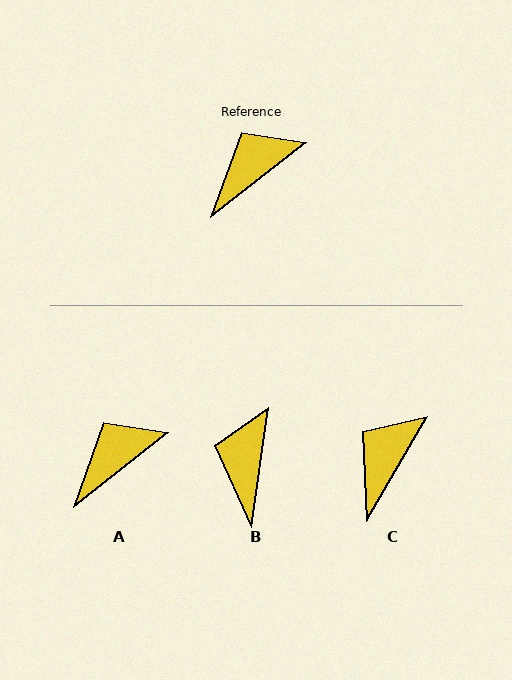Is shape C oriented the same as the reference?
No, it is off by about 22 degrees.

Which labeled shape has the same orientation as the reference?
A.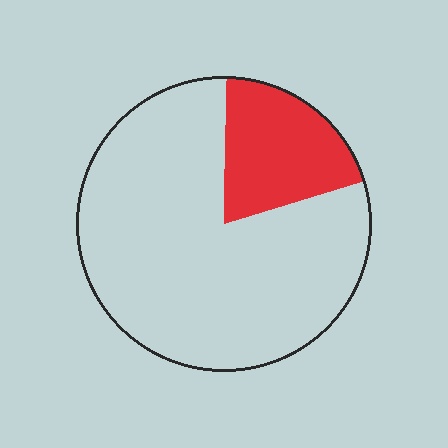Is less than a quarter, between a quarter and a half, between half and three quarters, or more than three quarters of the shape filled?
Less than a quarter.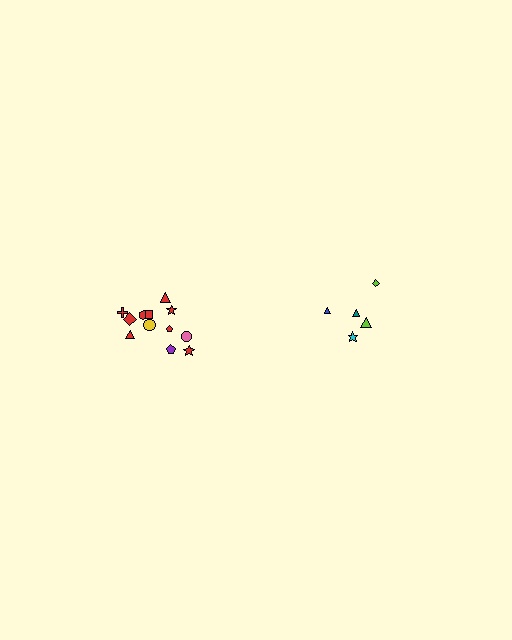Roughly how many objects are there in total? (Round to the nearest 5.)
Roughly 15 objects in total.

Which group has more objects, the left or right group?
The left group.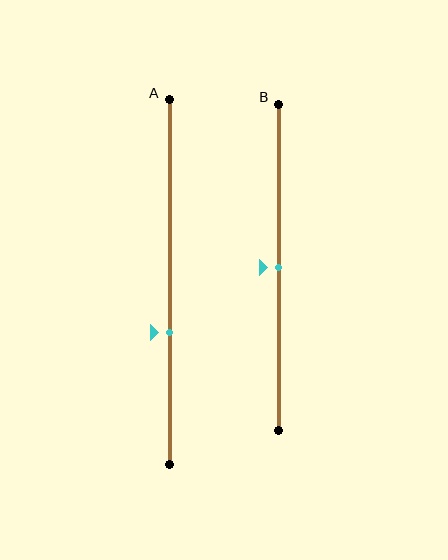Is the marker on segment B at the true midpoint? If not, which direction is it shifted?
Yes, the marker on segment B is at the true midpoint.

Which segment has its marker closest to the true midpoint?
Segment B has its marker closest to the true midpoint.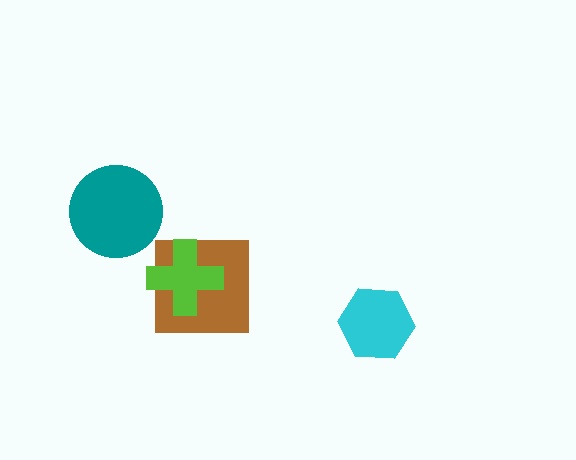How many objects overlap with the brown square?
1 object overlaps with the brown square.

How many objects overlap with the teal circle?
0 objects overlap with the teal circle.